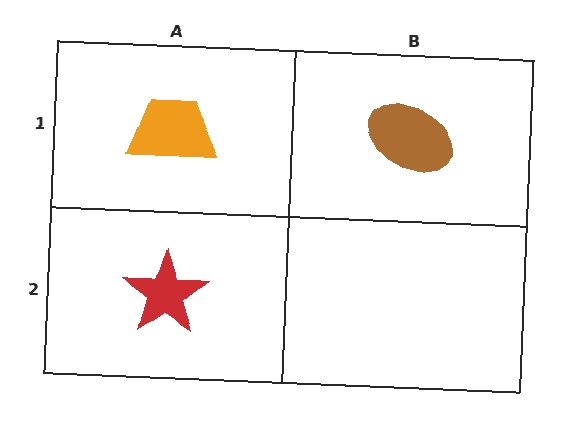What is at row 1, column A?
An orange trapezoid.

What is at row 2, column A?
A red star.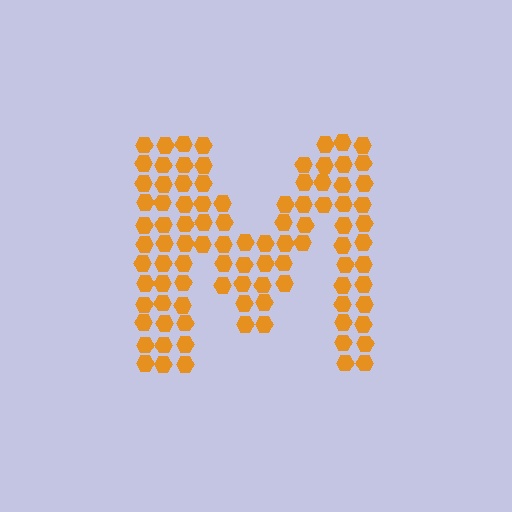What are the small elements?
The small elements are hexagons.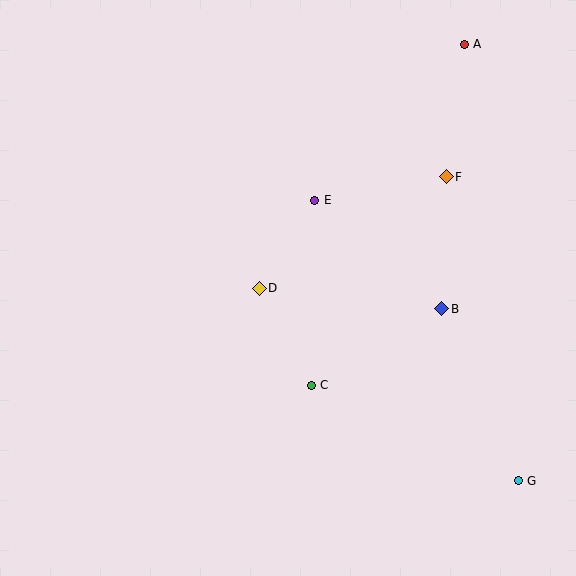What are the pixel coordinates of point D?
Point D is at (259, 288).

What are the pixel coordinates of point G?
Point G is at (518, 481).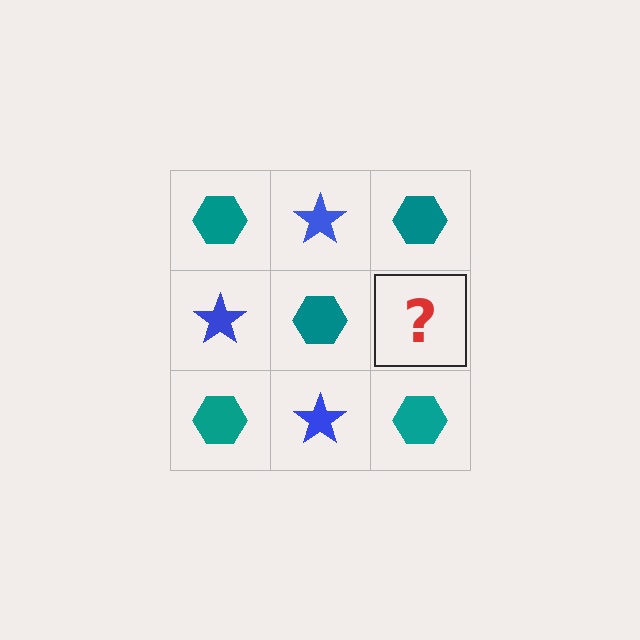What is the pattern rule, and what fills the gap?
The rule is that it alternates teal hexagon and blue star in a checkerboard pattern. The gap should be filled with a blue star.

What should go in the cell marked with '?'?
The missing cell should contain a blue star.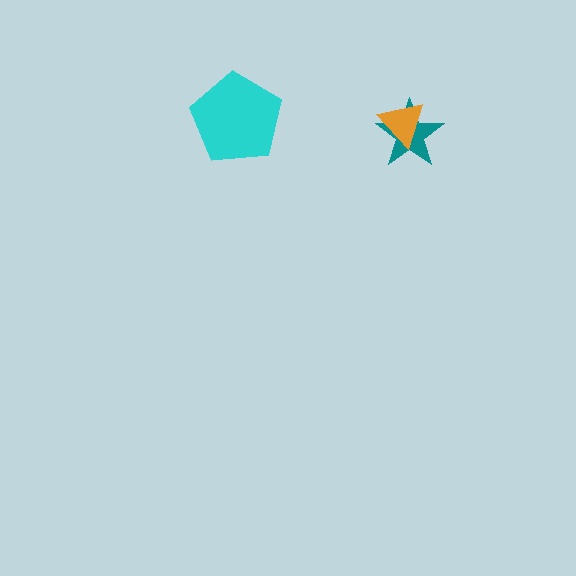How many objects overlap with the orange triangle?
1 object overlaps with the orange triangle.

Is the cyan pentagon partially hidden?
No, no other shape covers it.